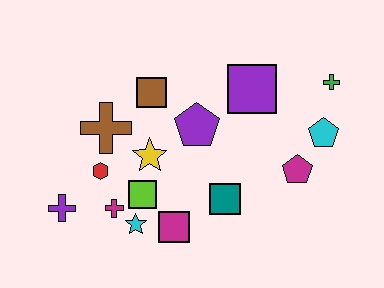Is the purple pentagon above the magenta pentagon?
Yes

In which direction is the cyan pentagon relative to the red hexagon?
The cyan pentagon is to the right of the red hexagon.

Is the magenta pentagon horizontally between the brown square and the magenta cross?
No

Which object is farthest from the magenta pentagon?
The purple cross is farthest from the magenta pentagon.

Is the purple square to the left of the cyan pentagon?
Yes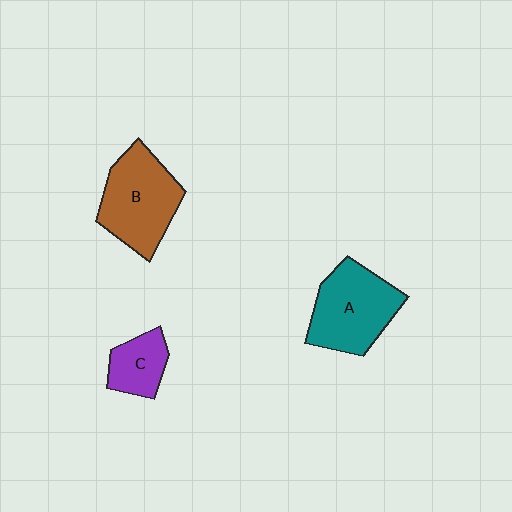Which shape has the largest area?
Shape B (brown).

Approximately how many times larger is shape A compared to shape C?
Approximately 2.0 times.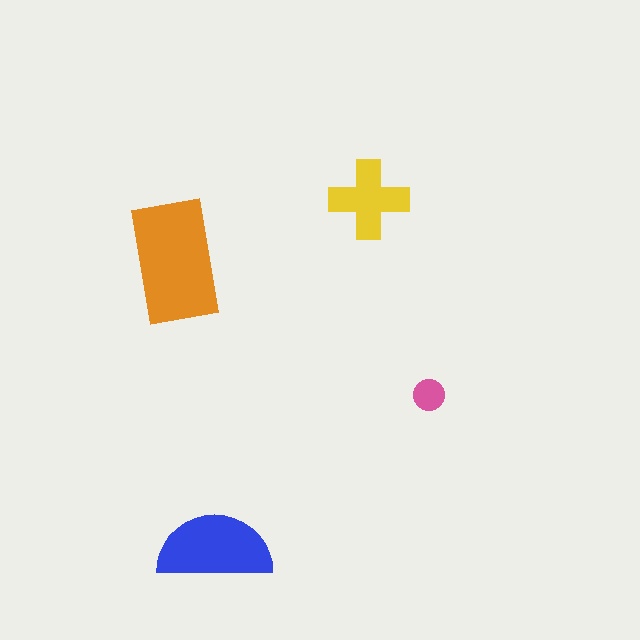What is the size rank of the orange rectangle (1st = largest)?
1st.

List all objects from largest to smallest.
The orange rectangle, the blue semicircle, the yellow cross, the pink circle.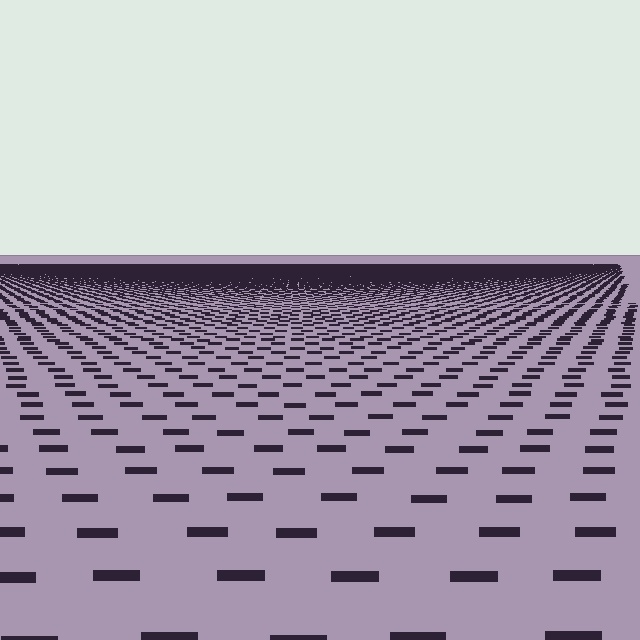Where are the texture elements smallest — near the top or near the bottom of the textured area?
Near the top.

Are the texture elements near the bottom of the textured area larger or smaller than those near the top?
Larger. Near the bottom, elements are closer to the viewer and appear at a bigger on-screen size.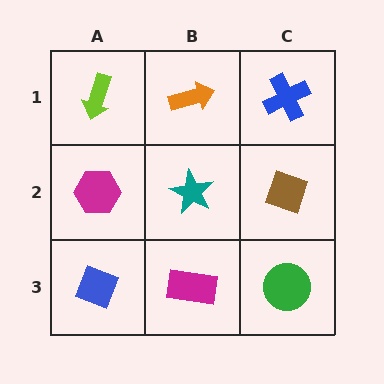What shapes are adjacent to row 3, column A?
A magenta hexagon (row 2, column A), a magenta rectangle (row 3, column B).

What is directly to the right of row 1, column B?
A blue cross.